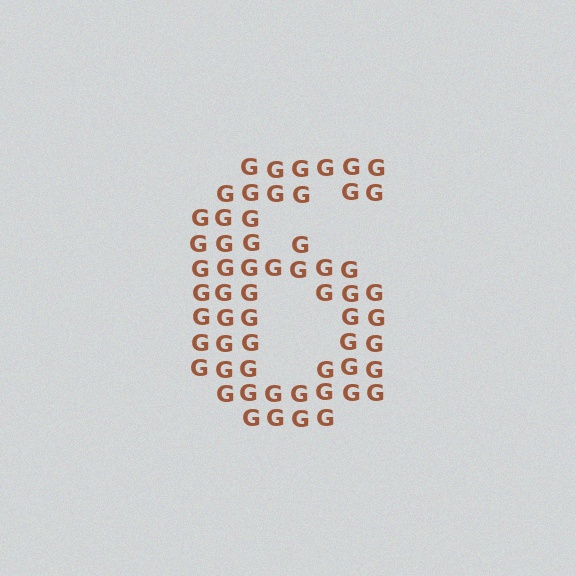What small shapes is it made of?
It is made of small letter G's.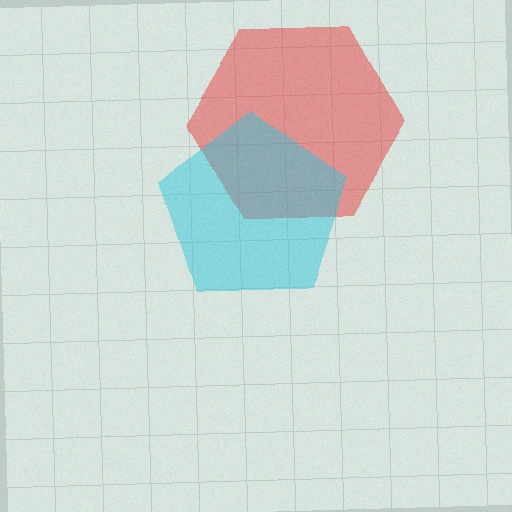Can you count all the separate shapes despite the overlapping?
Yes, there are 2 separate shapes.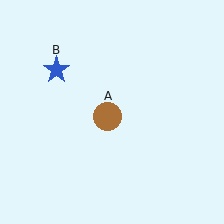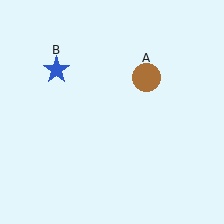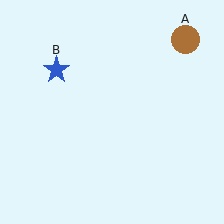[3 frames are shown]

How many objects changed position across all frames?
1 object changed position: brown circle (object A).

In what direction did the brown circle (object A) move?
The brown circle (object A) moved up and to the right.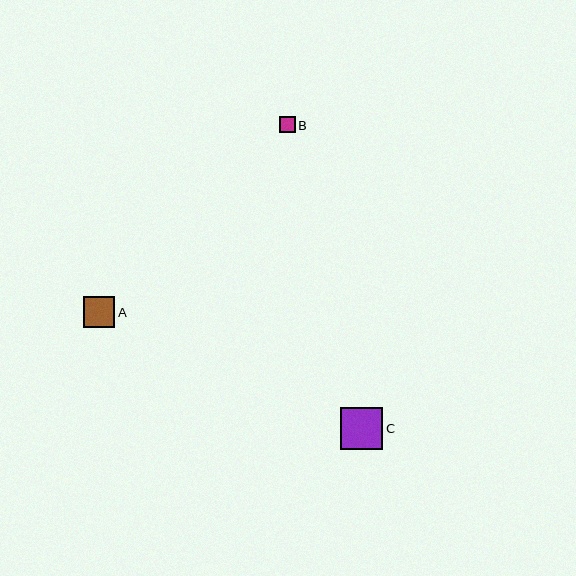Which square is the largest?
Square C is the largest with a size of approximately 42 pixels.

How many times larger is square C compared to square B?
Square C is approximately 2.6 times the size of square B.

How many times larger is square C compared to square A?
Square C is approximately 1.3 times the size of square A.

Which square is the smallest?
Square B is the smallest with a size of approximately 16 pixels.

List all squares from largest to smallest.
From largest to smallest: C, A, B.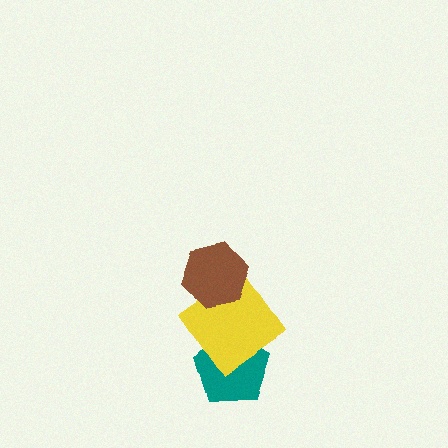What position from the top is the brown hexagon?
The brown hexagon is 1st from the top.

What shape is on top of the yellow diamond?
The brown hexagon is on top of the yellow diamond.